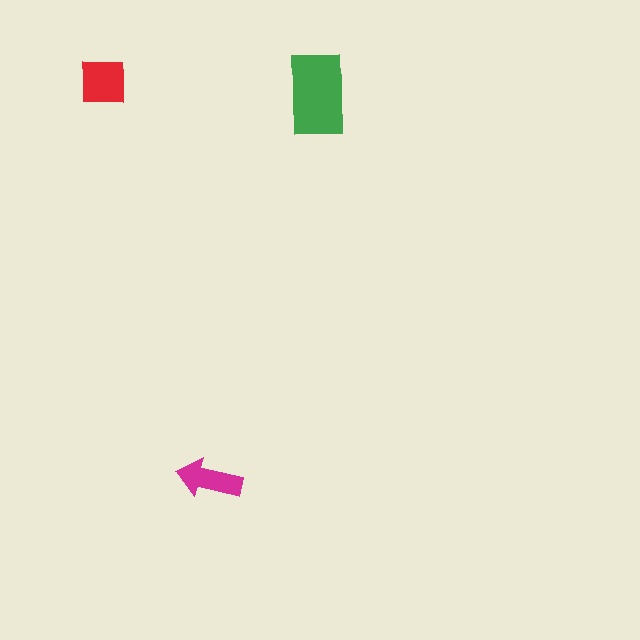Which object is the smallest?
The magenta arrow.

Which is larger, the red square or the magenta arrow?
The red square.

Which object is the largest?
The green rectangle.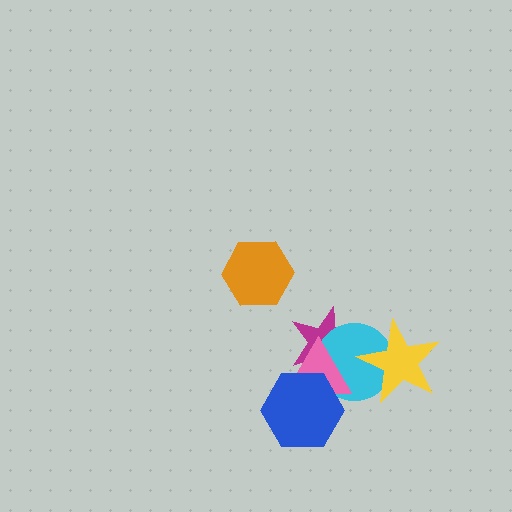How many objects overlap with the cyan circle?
4 objects overlap with the cyan circle.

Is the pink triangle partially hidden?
Yes, it is partially covered by another shape.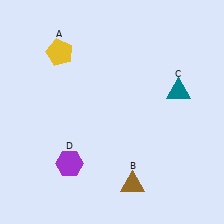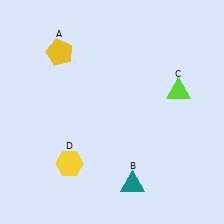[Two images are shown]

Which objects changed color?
B changed from brown to teal. C changed from teal to lime. D changed from purple to yellow.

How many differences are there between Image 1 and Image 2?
There are 3 differences between the two images.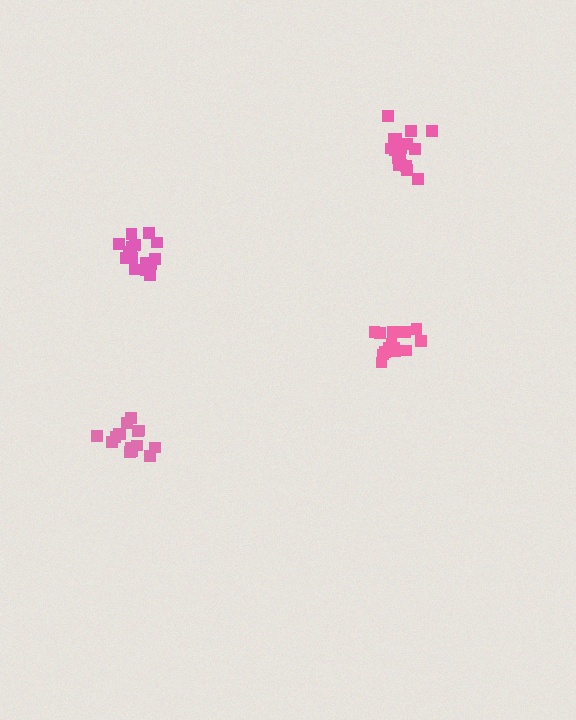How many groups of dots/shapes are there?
There are 4 groups.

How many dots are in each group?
Group 1: 17 dots, Group 2: 15 dots, Group 3: 17 dots, Group 4: 15 dots (64 total).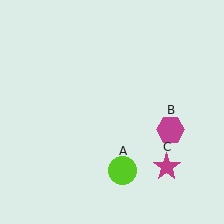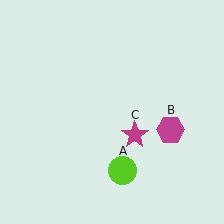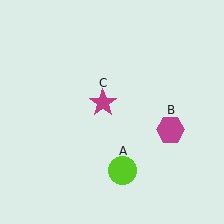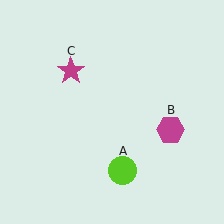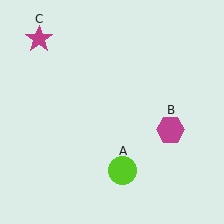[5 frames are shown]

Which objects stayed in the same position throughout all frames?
Lime circle (object A) and magenta hexagon (object B) remained stationary.